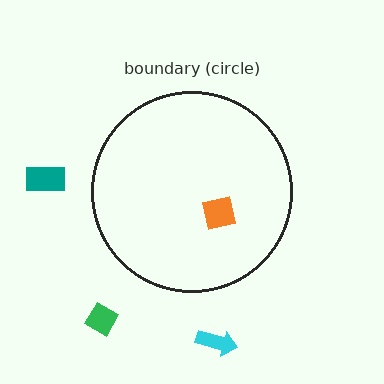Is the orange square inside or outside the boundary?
Inside.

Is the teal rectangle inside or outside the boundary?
Outside.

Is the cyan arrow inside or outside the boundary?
Outside.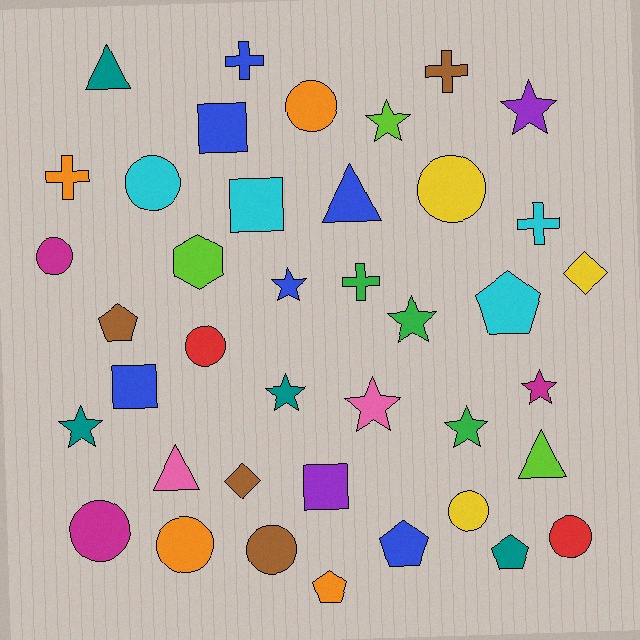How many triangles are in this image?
There are 4 triangles.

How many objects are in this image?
There are 40 objects.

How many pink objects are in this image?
There are 2 pink objects.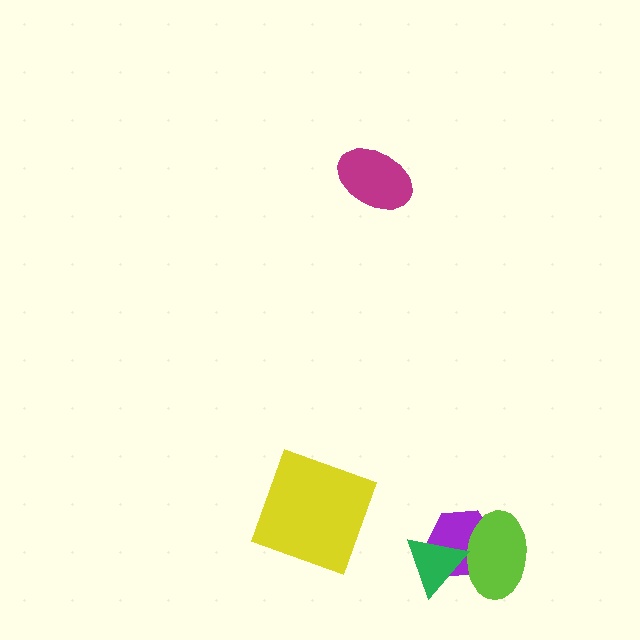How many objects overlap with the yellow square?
0 objects overlap with the yellow square.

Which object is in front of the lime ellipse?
The green triangle is in front of the lime ellipse.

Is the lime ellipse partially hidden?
Yes, it is partially covered by another shape.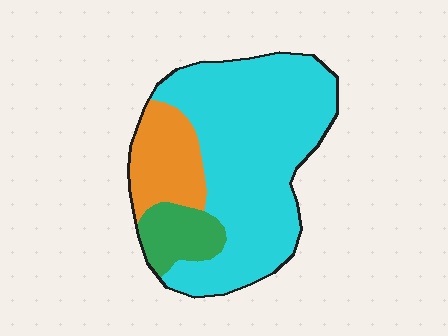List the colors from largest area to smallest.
From largest to smallest: cyan, orange, green.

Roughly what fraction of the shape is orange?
Orange covers 18% of the shape.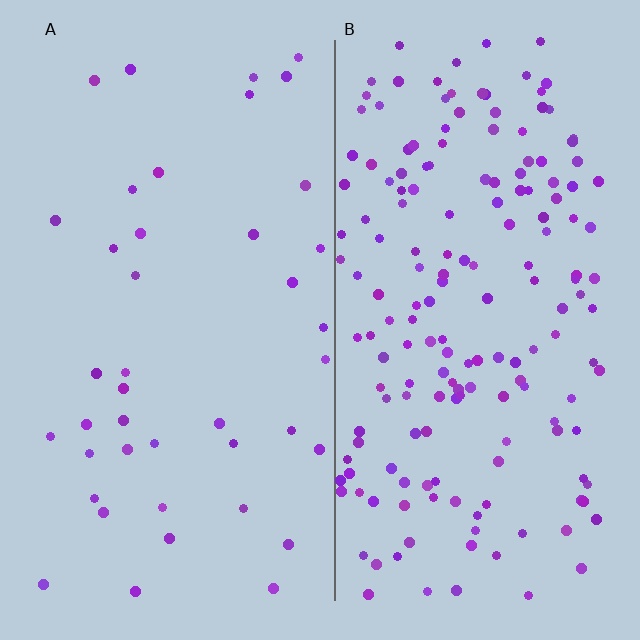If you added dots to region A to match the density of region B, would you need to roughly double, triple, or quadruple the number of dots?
Approximately quadruple.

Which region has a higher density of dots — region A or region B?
B (the right).